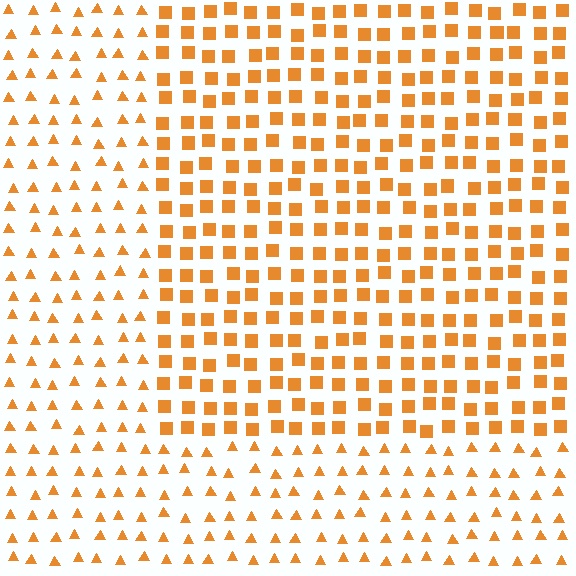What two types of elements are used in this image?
The image uses squares inside the rectangle region and triangles outside it.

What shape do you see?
I see a rectangle.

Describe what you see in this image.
The image is filled with small orange elements arranged in a uniform grid. A rectangle-shaped region contains squares, while the surrounding area contains triangles. The boundary is defined purely by the change in element shape.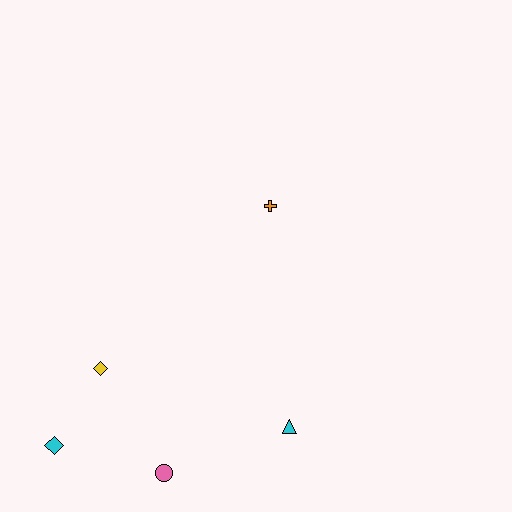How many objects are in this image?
There are 5 objects.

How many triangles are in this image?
There is 1 triangle.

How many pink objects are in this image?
There is 1 pink object.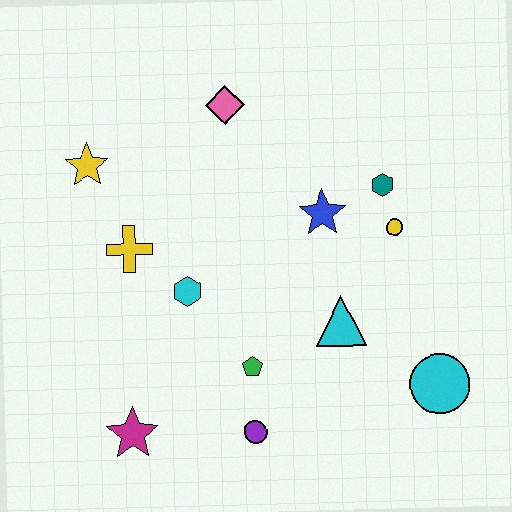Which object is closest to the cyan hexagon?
The yellow cross is closest to the cyan hexagon.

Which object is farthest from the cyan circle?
The yellow star is farthest from the cyan circle.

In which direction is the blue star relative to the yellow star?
The blue star is to the right of the yellow star.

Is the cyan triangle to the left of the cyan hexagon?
No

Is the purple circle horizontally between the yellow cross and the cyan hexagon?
No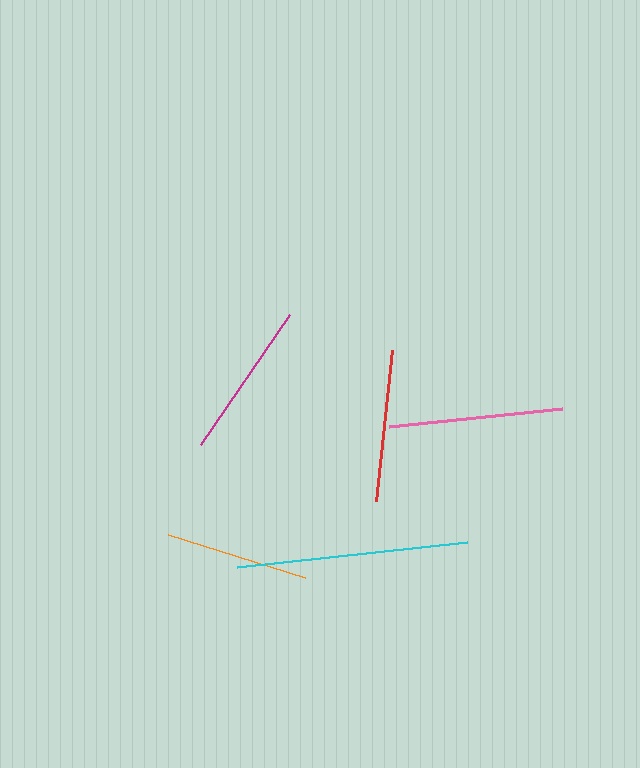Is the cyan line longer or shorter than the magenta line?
The cyan line is longer than the magenta line.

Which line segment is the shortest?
The orange line is the shortest at approximately 144 pixels.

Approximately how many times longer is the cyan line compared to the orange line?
The cyan line is approximately 1.6 times the length of the orange line.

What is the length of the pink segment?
The pink segment is approximately 175 pixels long.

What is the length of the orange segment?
The orange segment is approximately 144 pixels long.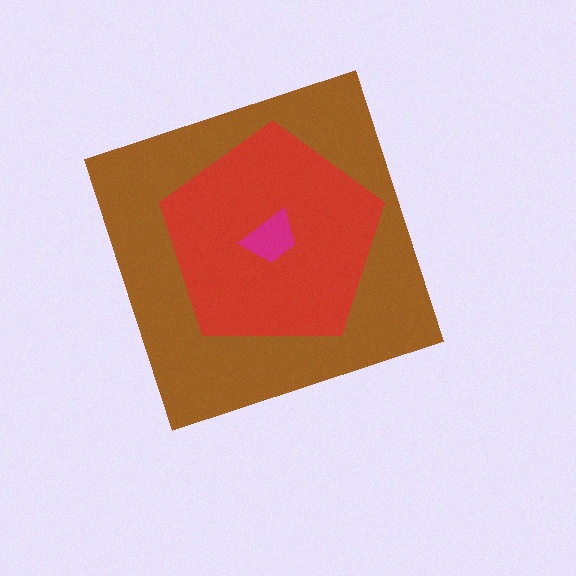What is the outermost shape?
The brown diamond.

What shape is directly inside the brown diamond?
The red pentagon.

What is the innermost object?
The magenta trapezoid.